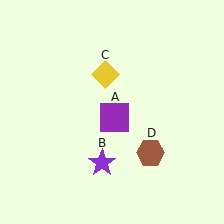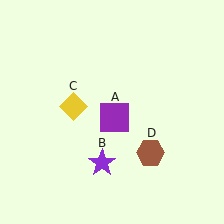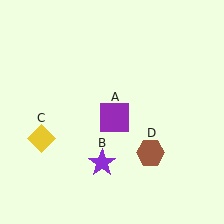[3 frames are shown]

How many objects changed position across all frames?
1 object changed position: yellow diamond (object C).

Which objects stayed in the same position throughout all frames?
Purple square (object A) and purple star (object B) and brown hexagon (object D) remained stationary.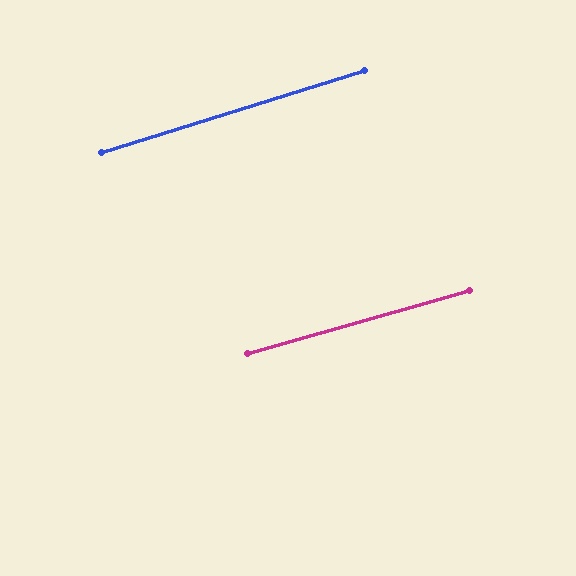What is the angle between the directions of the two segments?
Approximately 2 degrees.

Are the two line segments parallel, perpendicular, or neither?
Parallel — their directions differ by only 1.7°.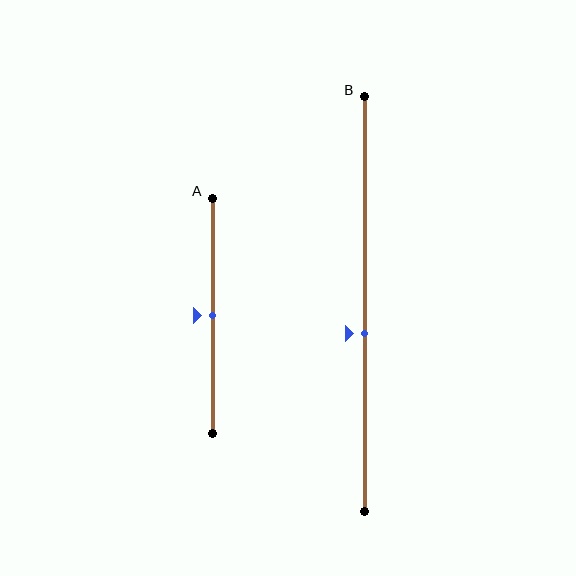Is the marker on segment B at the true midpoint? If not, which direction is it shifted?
No, the marker on segment B is shifted downward by about 7% of the segment length.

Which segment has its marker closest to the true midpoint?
Segment A has its marker closest to the true midpoint.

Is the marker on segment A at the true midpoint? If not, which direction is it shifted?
Yes, the marker on segment A is at the true midpoint.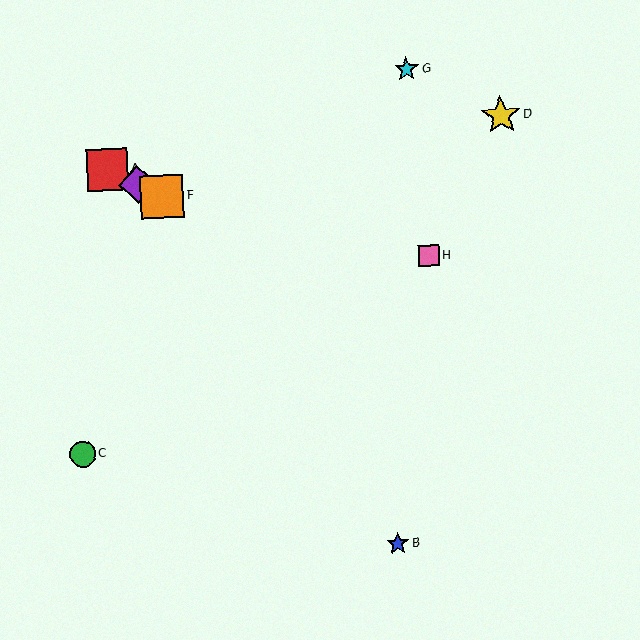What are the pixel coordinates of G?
Object G is at (407, 69).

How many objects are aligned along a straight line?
3 objects (A, E, F) are aligned along a straight line.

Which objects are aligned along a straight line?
Objects A, E, F are aligned along a straight line.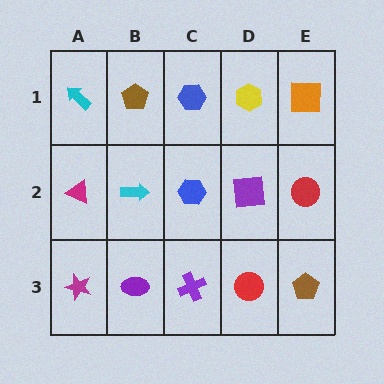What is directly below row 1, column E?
A red circle.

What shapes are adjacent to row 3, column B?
A cyan arrow (row 2, column B), a magenta star (row 3, column A), a purple cross (row 3, column C).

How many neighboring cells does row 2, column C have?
4.